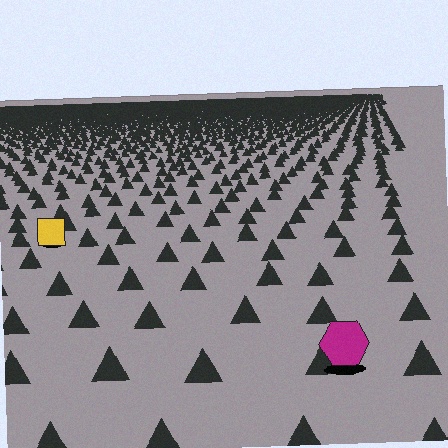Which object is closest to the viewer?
The magenta hexagon is closest. The texture marks near it are larger and more spread out.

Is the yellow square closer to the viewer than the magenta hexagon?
No. The magenta hexagon is closer — you can tell from the texture gradient: the ground texture is coarser near it.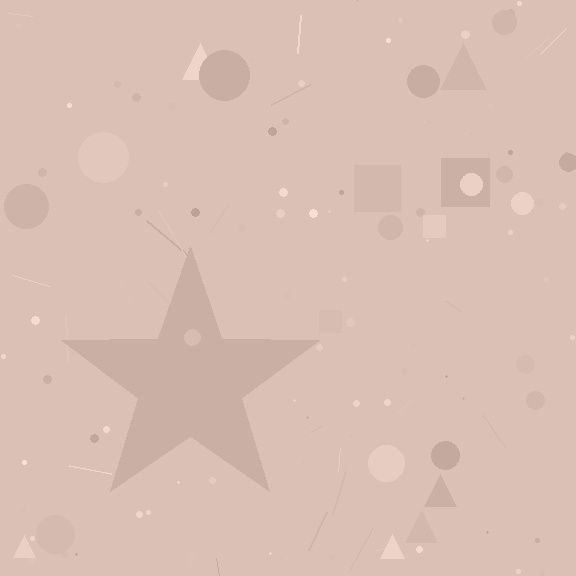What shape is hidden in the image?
A star is hidden in the image.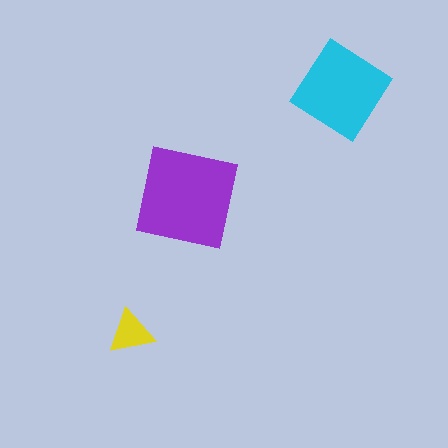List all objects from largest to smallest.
The purple square, the cyan diamond, the yellow triangle.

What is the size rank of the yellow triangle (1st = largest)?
3rd.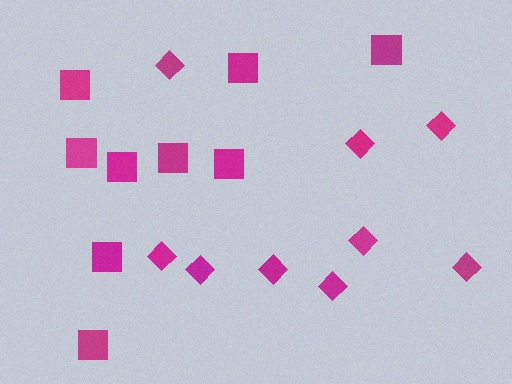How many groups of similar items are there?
There are 2 groups: one group of diamonds (9) and one group of squares (9).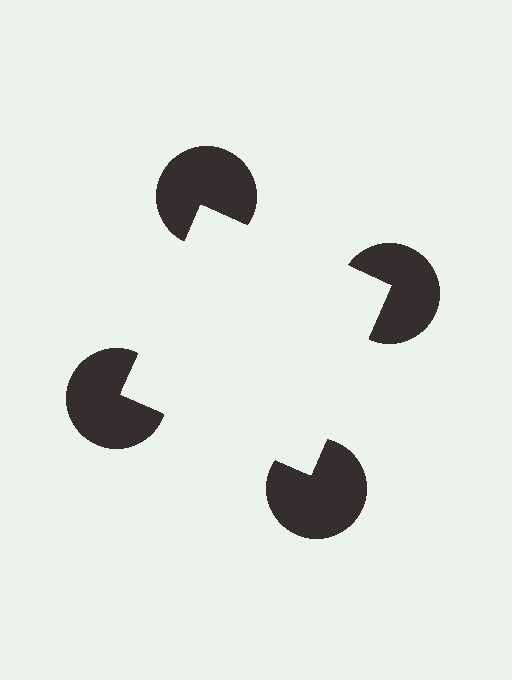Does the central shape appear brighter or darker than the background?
It typically appears slightly brighter than the background, even though no actual brightness change is drawn.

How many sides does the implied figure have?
4 sides.